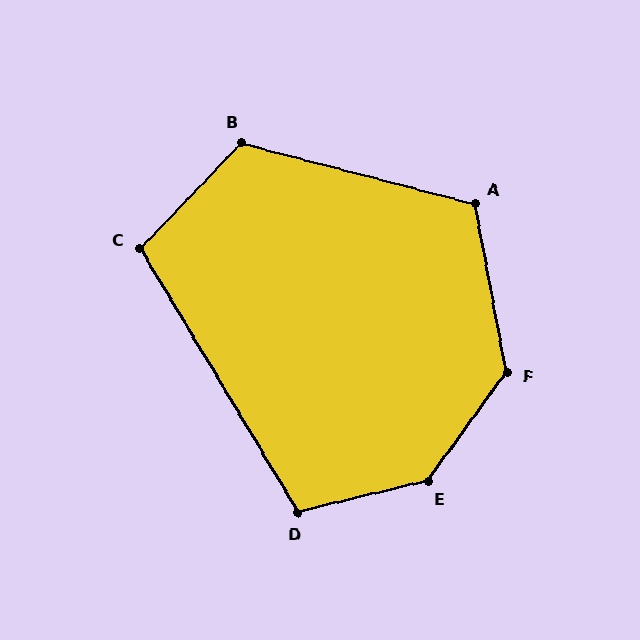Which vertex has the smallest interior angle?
C, at approximately 105 degrees.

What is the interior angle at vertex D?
Approximately 107 degrees (obtuse).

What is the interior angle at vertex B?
Approximately 119 degrees (obtuse).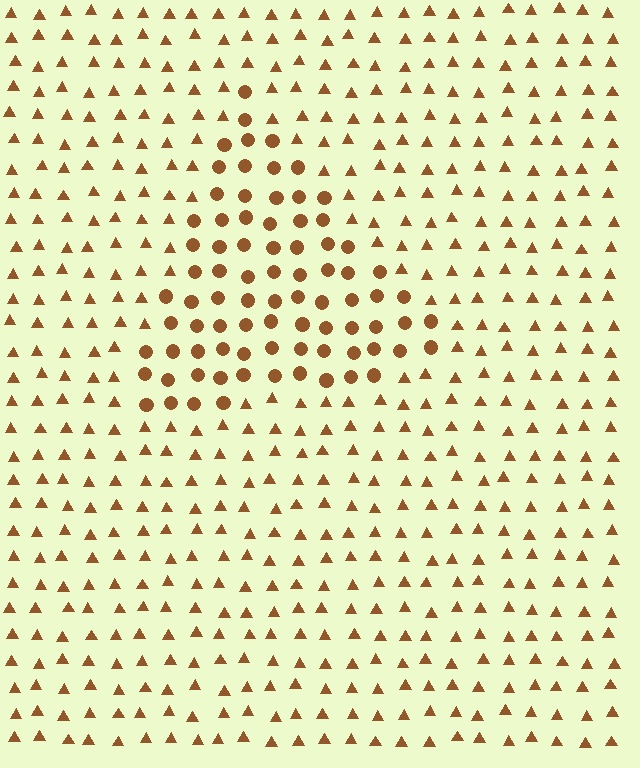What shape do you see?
I see a triangle.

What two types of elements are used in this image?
The image uses circles inside the triangle region and triangles outside it.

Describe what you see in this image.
The image is filled with small brown elements arranged in a uniform grid. A triangle-shaped region contains circles, while the surrounding area contains triangles. The boundary is defined purely by the change in element shape.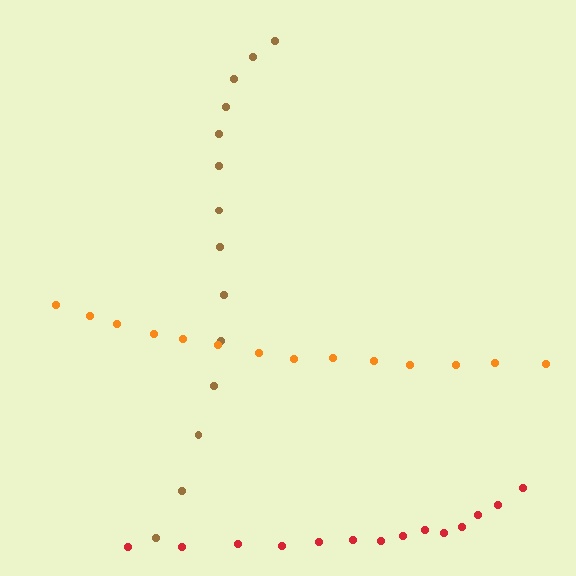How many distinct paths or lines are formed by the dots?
There are 3 distinct paths.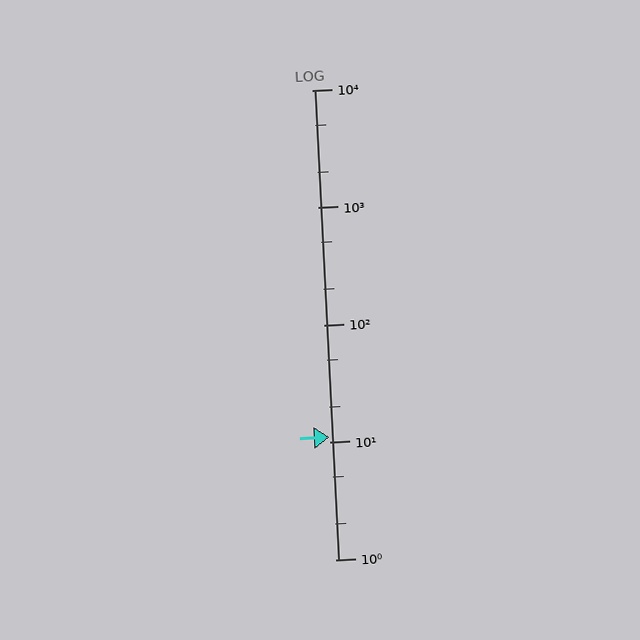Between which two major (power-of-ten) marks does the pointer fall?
The pointer is between 10 and 100.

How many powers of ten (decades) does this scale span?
The scale spans 4 decades, from 1 to 10000.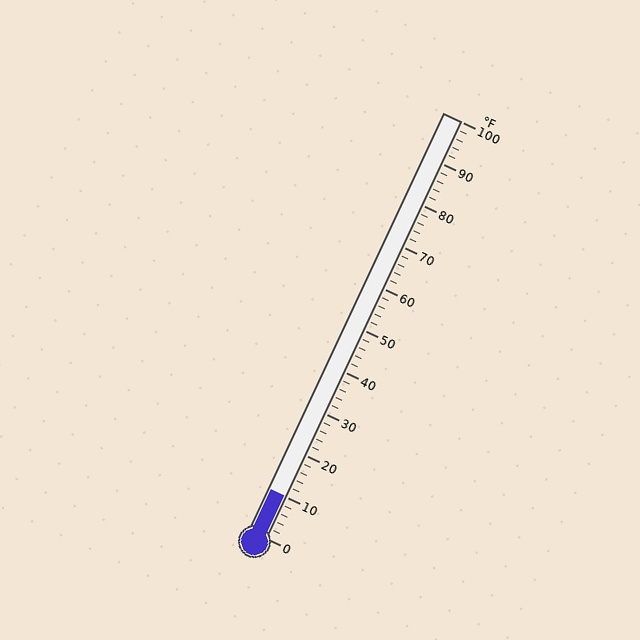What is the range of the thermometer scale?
The thermometer scale ranges from 0°F to 100°F.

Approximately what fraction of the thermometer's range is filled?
The thermometer is filled to approximately 10% of its range.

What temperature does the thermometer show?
The thermometer shows approximately 10°F.